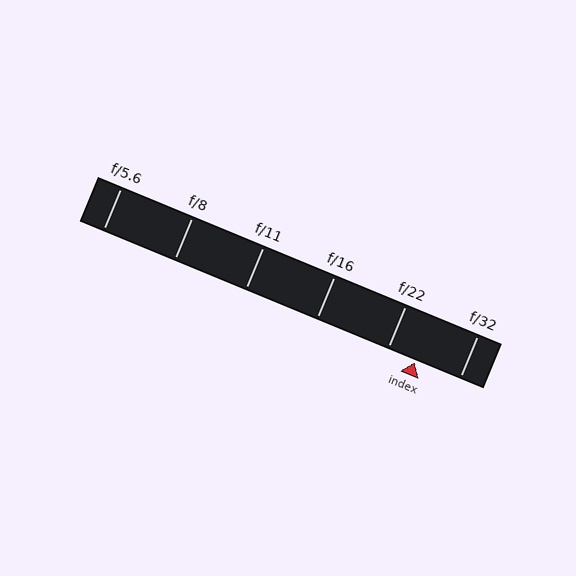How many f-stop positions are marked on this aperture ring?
There are 6 f-stop positions marked.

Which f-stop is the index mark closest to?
The index mark is closest to f/22.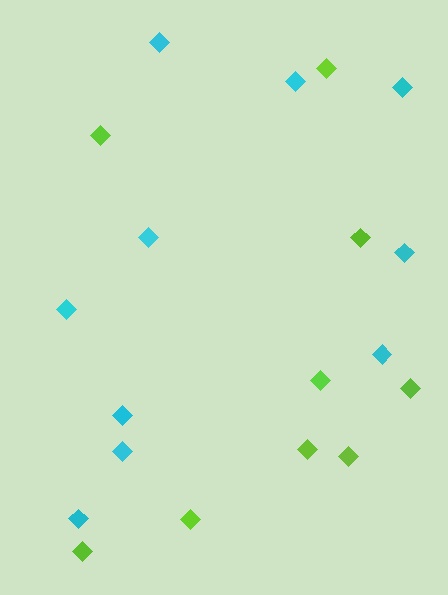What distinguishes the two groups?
There are 2 groups: one group of lime diamonds (9) and one group of cyan diamonds (10).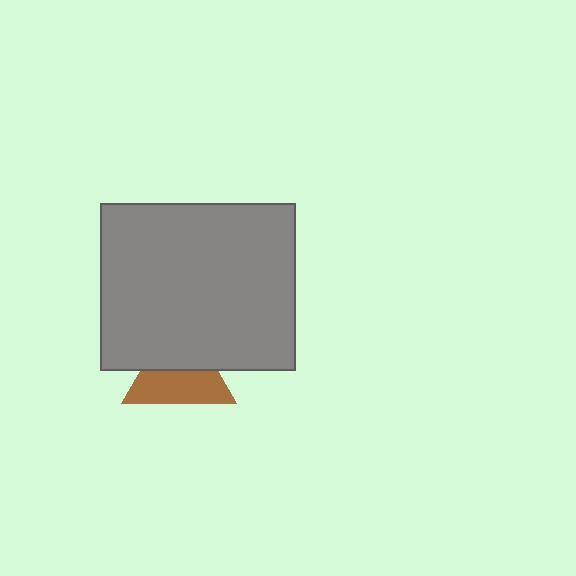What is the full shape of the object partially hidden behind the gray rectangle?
The partially hidden object is a brown triangle.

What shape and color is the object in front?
The object in front is a gray rectangle.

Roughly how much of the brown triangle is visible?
About half of it is visible (roughly 54%).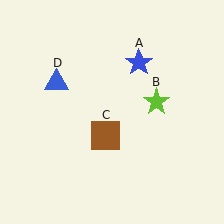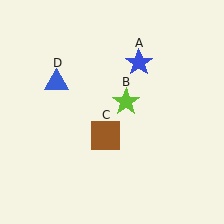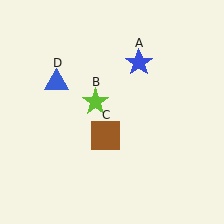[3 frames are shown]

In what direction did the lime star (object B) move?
The lime star (object B) moved left.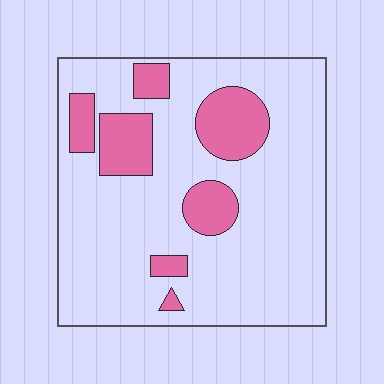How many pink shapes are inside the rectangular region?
7.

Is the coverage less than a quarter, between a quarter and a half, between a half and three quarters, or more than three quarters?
Less than a quarter.